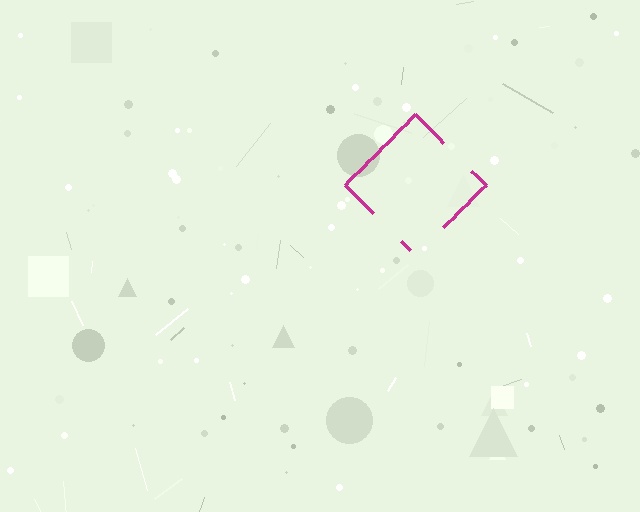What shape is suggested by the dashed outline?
The dashed outline suggests a diamond.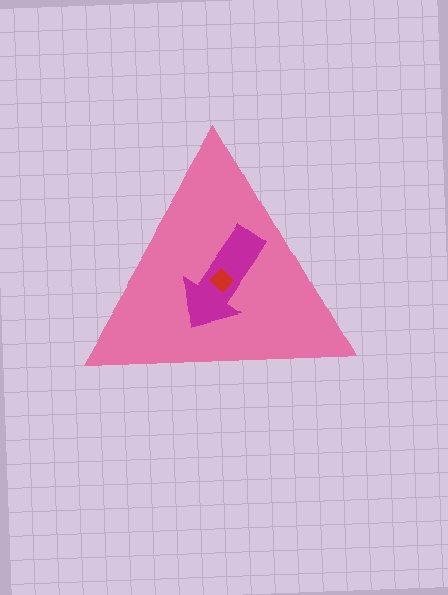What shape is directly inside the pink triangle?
The magenta arrow.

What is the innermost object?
The red diamond.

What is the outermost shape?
The pink triangle.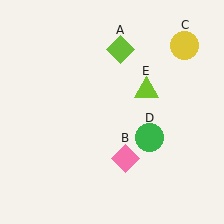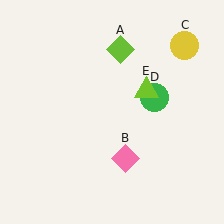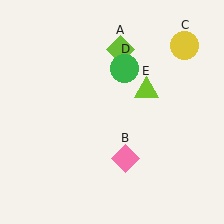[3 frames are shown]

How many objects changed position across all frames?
1 object changed position: green circle (object D).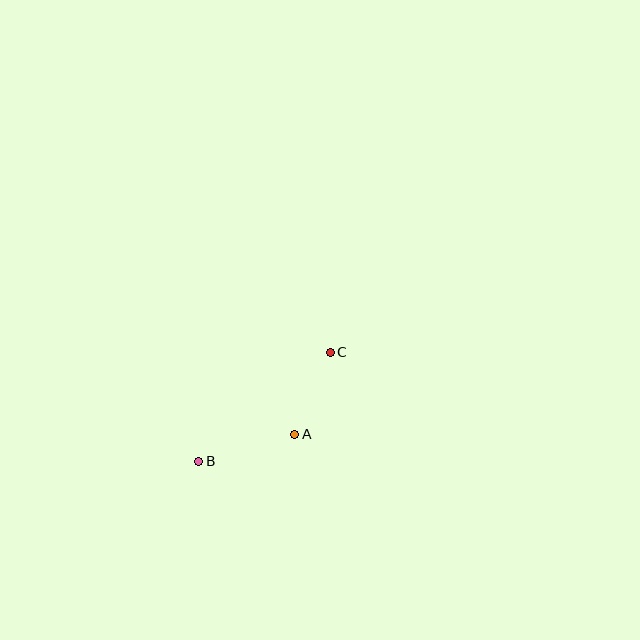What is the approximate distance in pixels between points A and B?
The distance between A and B is approximately 100 pixels.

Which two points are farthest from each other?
Points B and C are farthest from each other.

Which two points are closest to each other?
Points A and C are closest to each other.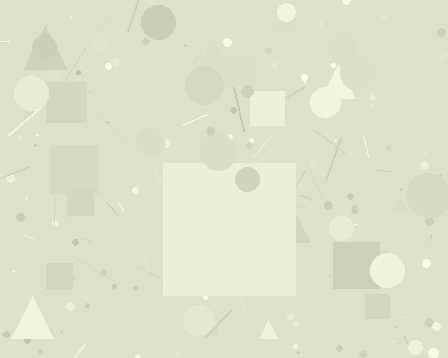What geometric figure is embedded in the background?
A square is embedded in the background.